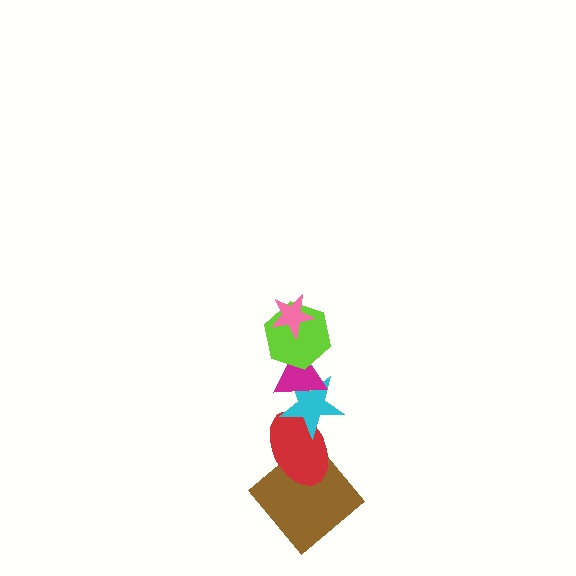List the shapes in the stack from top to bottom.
From top to bottom: the pink star, the lime hexagon, the magenta triangle, the cyan star, the red ellipse, the brown diamond.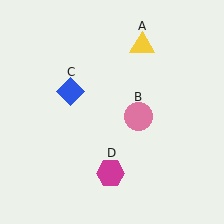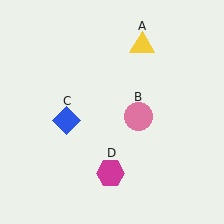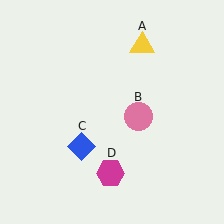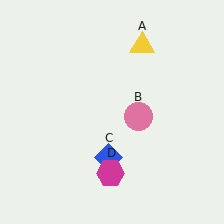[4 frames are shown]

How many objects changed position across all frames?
1 object changed position: blue diamond (object C).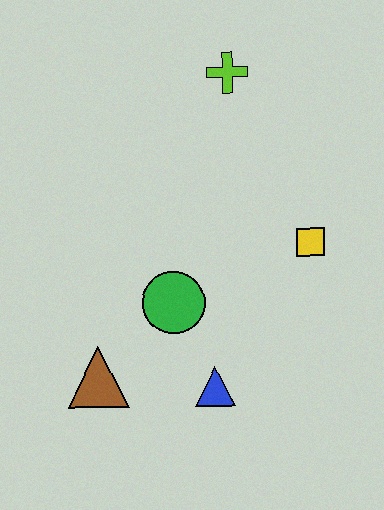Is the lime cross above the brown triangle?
Yes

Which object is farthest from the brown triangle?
The lime cross is farthest from the brown triangle.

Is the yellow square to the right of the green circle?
Yes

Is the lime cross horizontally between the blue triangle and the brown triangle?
No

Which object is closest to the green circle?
The blue triangle is closest to the green circle.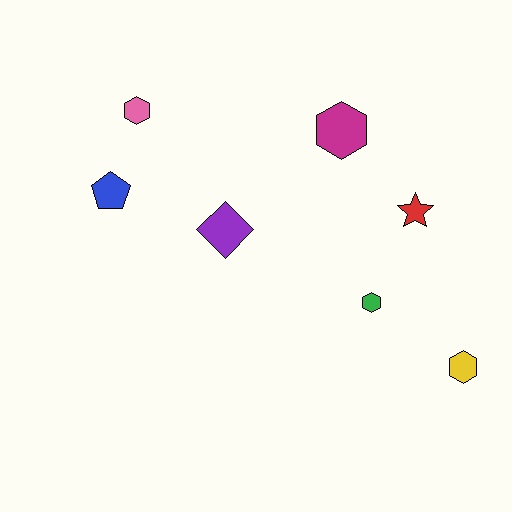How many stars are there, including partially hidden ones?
There is 1 star.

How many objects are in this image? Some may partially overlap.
There are 7 objects.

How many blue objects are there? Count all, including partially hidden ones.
There is 1 blue object.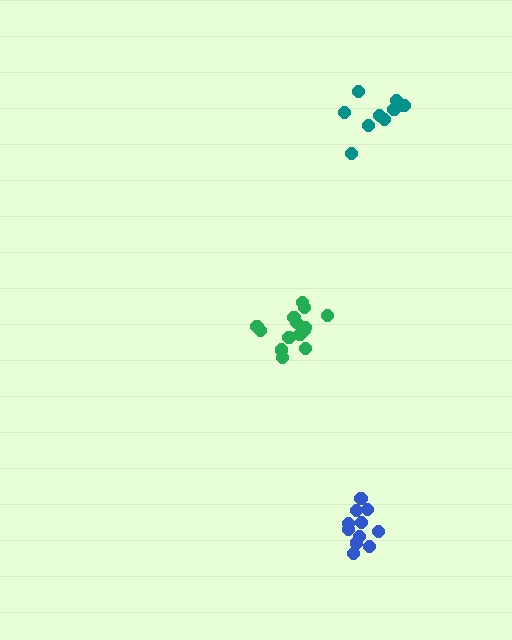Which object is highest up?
The teal cluster is topmost.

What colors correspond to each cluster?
The clusters are colored: green, blue, teal.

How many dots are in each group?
Group 1: 15 dots, Group 2: 11 dots, Group 3: 11 dots (37 total).